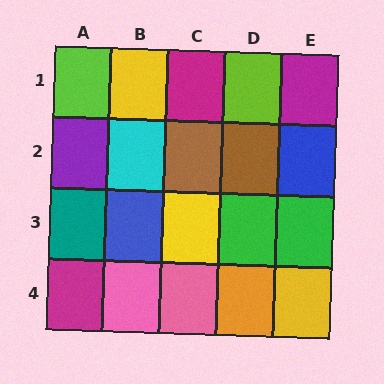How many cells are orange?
1 cell is orange.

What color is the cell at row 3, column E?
Green.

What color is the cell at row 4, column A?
Magenta.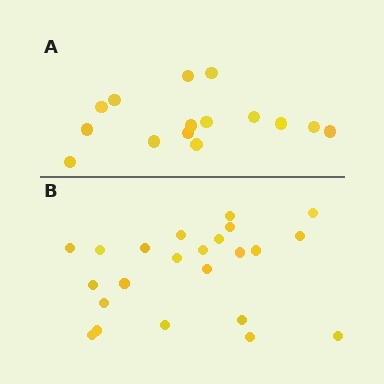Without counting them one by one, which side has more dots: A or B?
Region B (the bottom region) has more dots.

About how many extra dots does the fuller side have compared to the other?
Region B has roughly 8 or so more dots than region A.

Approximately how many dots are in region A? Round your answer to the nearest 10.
About 20 dots. (The exact count is 15, which rounds to 20.)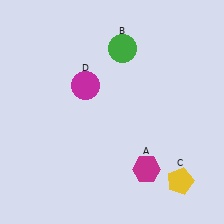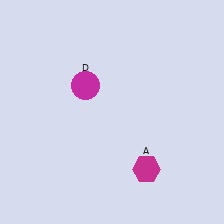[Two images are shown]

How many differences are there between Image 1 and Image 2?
There are 2 differences between the two images.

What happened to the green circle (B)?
The green circle (B) was removed in Image 2. It was in the top-right area of Image 1.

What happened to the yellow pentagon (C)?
The yellow pentagon (C) was removed in Image 2. It was in the bottom-right area of Image 1.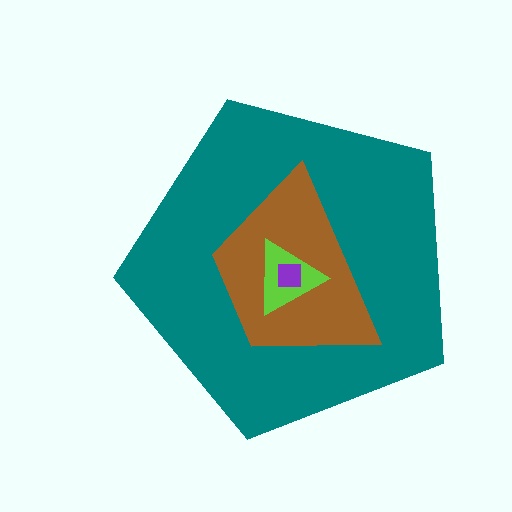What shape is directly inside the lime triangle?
The purple square.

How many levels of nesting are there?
4.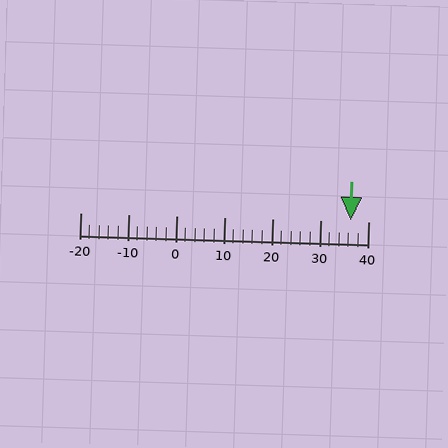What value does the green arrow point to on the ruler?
The green arrow points to approximately 36.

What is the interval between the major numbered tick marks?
The major tick marks are spaced 10 units apart.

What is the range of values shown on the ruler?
The ruler shows values from -20 to 40.